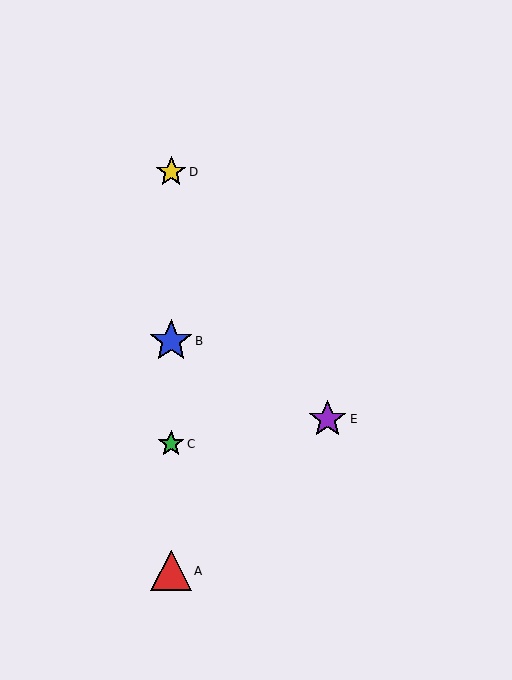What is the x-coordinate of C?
Object C is at x≈171.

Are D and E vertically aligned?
No, D is at x≈171 and E is at x≈328.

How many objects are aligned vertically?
4 objects (A, B, C, D) are aligned vertically.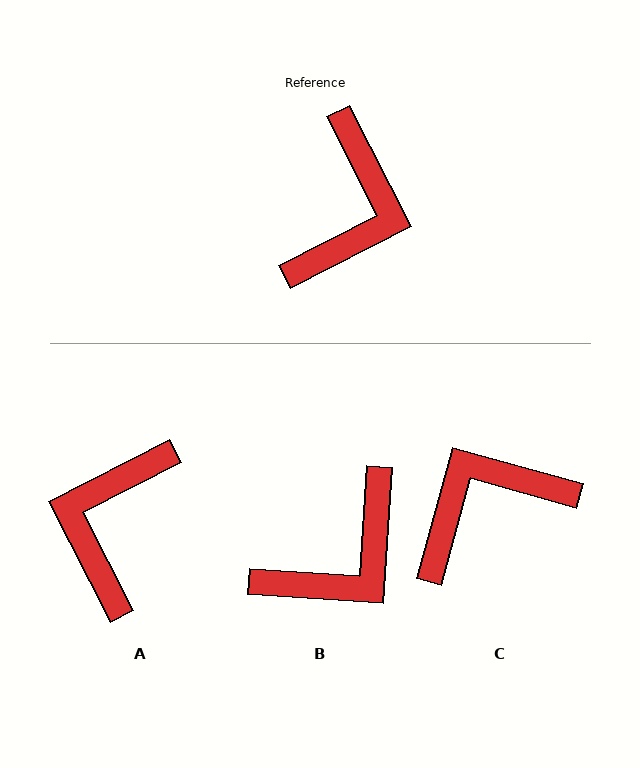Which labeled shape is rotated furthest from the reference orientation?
A, about 180 degrees away.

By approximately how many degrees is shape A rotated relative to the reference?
Approximately 180 degrees clockwise.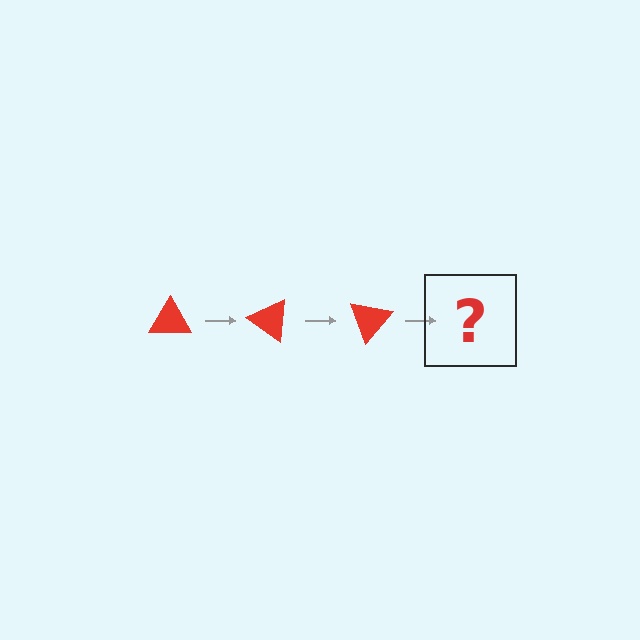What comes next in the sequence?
The next element should be a red triangle rotated 105 degrees.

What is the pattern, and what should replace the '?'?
The pattern is that the triangle rotates 35 degrees each step. The '?' should be a red triangle rotated 105 degrees.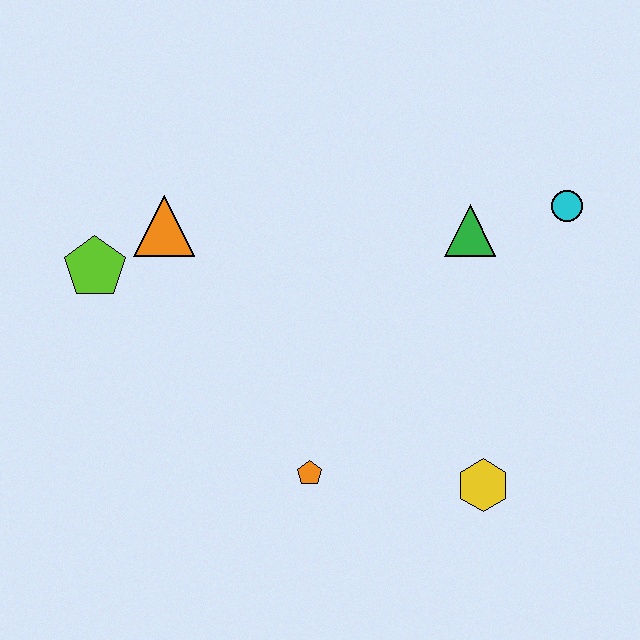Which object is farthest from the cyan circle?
The lime pentagon is farthest from the cyan circle.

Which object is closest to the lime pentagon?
The orange triangle is closest to the lime pentagon.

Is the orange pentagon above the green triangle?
No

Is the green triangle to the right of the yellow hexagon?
No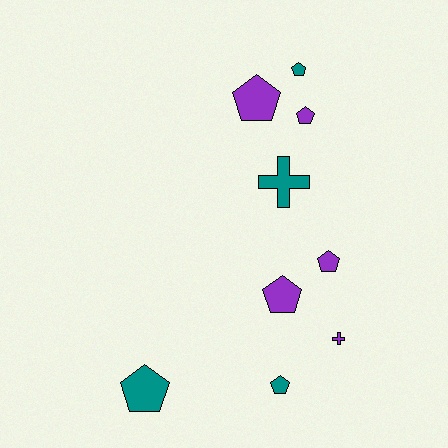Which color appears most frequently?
Purple, with 5 objects.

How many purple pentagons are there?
There are 4 purple pentagons.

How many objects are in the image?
There are 9 objects.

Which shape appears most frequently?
Pentagon, with 7 objects.